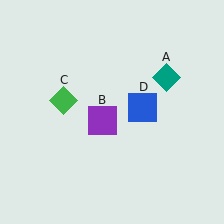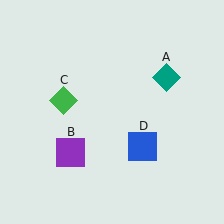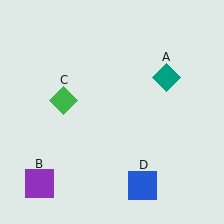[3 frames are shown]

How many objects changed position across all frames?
2 objects changed position: purple square (object B), blue square (object D).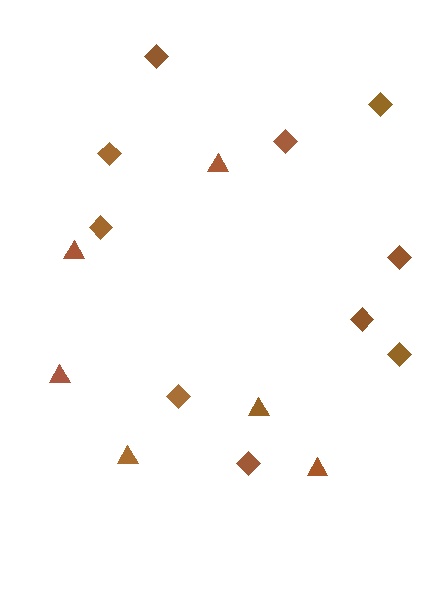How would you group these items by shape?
There are 2 groups: one group of diamonds (10) and one group of triangles (6).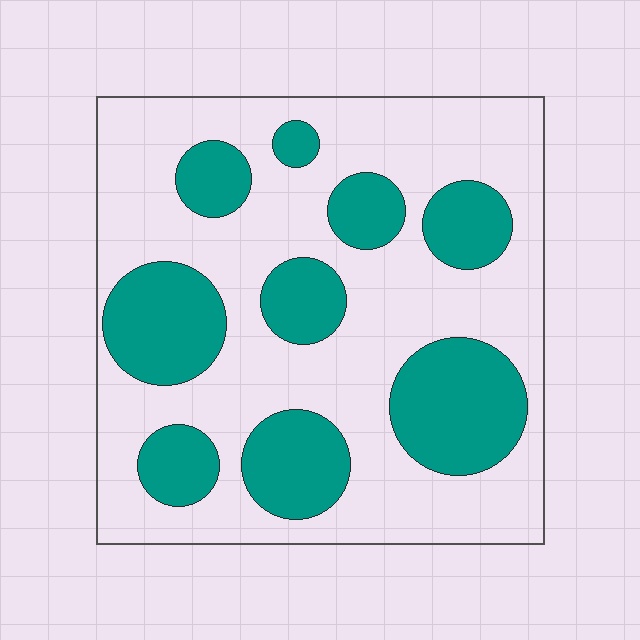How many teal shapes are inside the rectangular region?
9.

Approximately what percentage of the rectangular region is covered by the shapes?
Approximately 35%.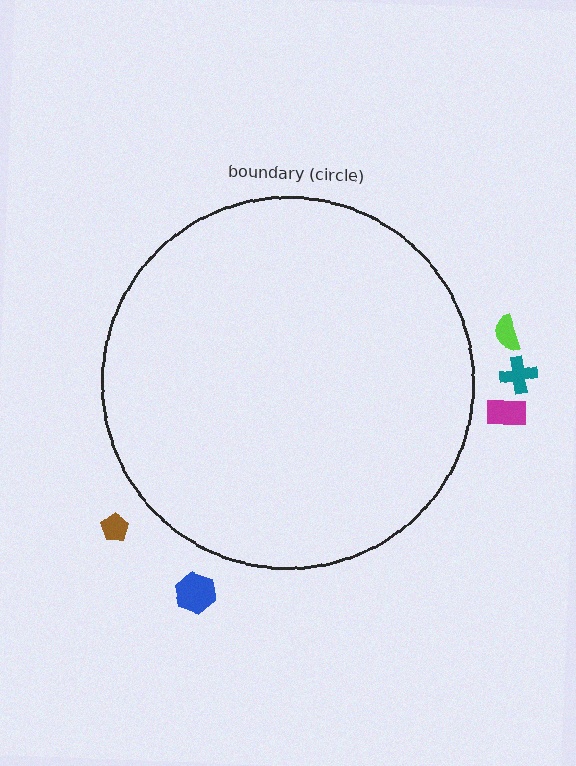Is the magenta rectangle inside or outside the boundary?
Outside.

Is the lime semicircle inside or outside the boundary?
Outside.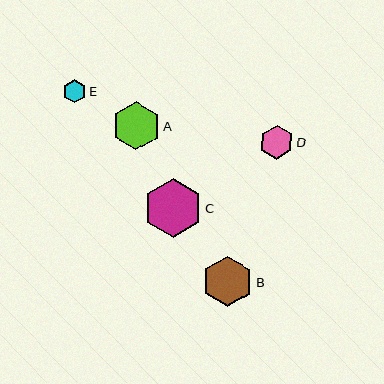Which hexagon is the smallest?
Hexagon E is the smallest with a size of approximately 23 pixels.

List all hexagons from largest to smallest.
From largest to smallest: C, B, A, D, E.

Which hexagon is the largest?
Hexagon C is the largest with a size of approximately 59 pixels.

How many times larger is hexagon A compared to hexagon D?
Hexagon A is approximately 1.4 times the size of hexagon D.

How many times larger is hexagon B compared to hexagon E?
Hexagon B is approximately 2.2 times the size of hexagon E.